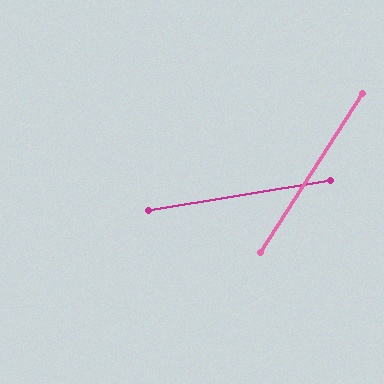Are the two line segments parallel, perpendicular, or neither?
Neither parallel nor perpendicular — they differ by about 48°.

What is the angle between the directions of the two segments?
Approximately 48 degrees.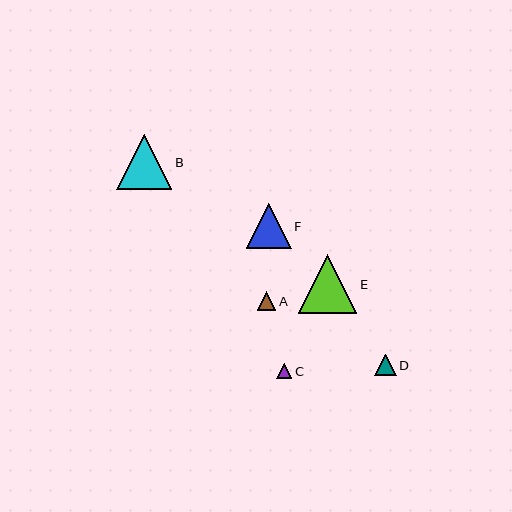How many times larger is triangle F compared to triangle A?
Triangle F is approximately 2.4 times the size of triangle A.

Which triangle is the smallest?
Triangle C is the smallest with a size of approximately 15 pixels.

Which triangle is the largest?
Triangle E is the largest with a size of approximately 58 pixels.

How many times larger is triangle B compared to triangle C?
Triangle B is approximately 3.6 times the size of triangle C.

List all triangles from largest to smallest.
From largest to smallest: E, B, F, D, A, C.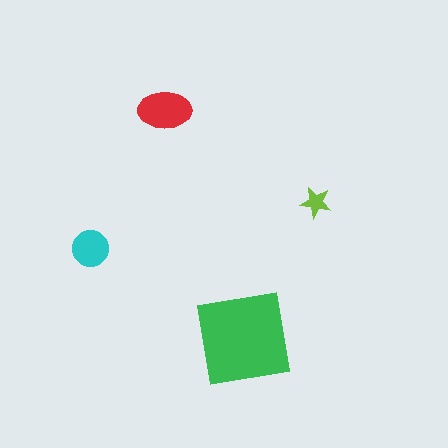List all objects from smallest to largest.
The lime star, the cyan circle, the red ellipse, the green square.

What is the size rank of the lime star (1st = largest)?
4th.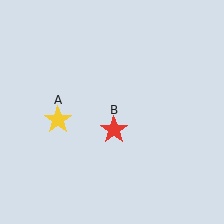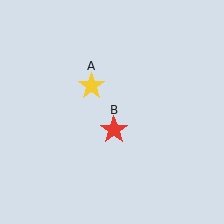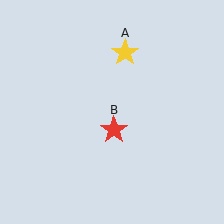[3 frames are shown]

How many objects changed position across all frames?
1 object changed position: yellow star (object A).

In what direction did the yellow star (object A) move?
The yellow star (object A) moved up and to the right.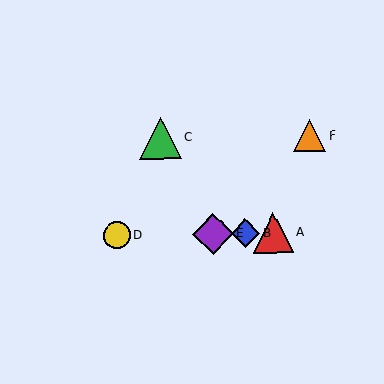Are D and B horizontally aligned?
Yes, both are at y≈235.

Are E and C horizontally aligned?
No, E is at y≈234 and C is at y≈138.